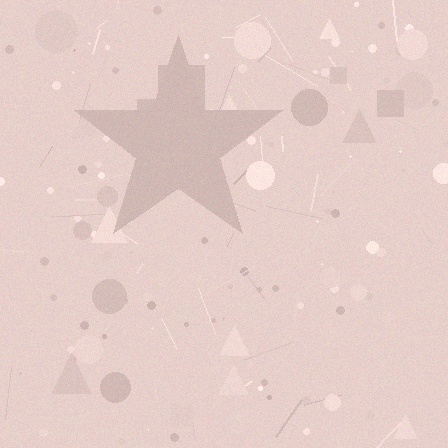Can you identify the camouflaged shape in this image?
The camouflaged shape is a star.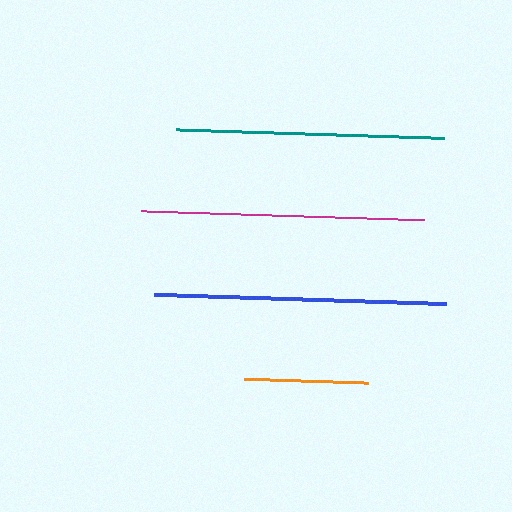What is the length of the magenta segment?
The magenta segment is approximately 283 pixels long.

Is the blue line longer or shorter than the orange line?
The blue line is longer than the orange line.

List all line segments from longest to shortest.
From longest to shortest: blue, magenta, teal, orange.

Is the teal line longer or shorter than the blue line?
The blue line is longer than the teal line.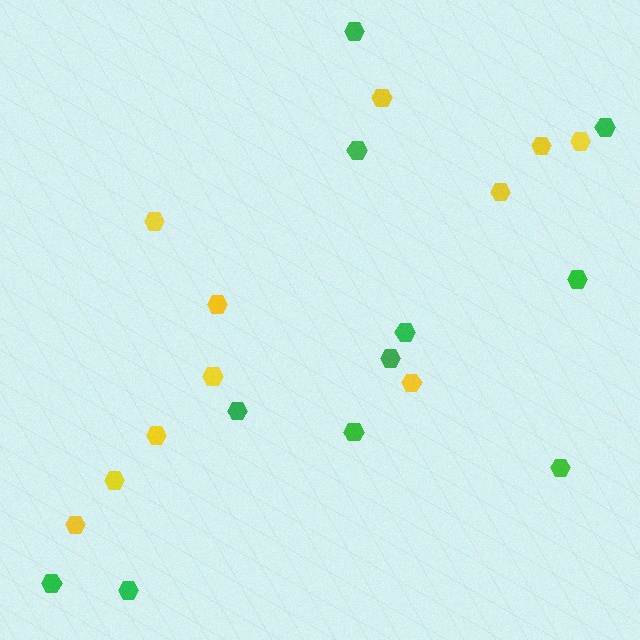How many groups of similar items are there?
There are 2 groups: one group of green hexagons (11) and one group of yellow hexagons (11).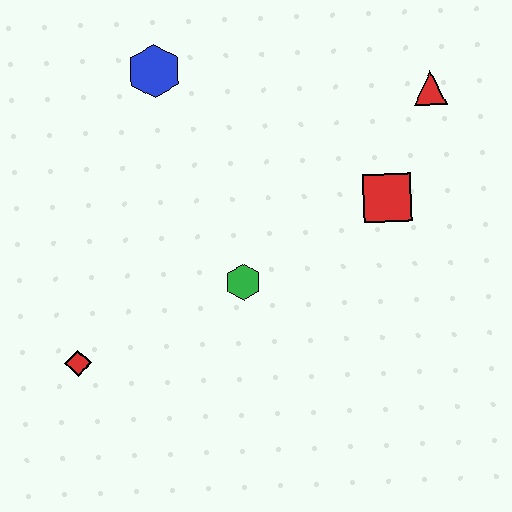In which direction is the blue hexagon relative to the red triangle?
The blue hexagon is to the left of the red triangle.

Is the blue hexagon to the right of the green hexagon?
No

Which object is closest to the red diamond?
The green hexagon is closest to the red diamond.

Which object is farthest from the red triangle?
The red diamond is farthest from the red triangle.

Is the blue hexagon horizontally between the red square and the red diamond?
Yes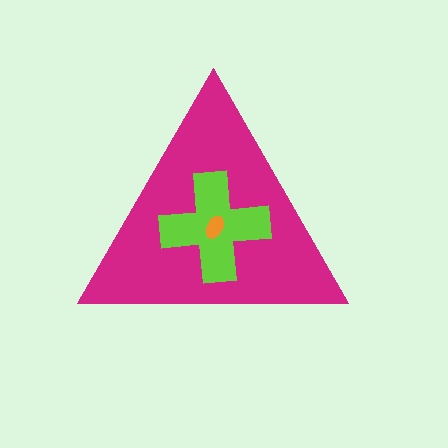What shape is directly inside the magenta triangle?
The lime cross.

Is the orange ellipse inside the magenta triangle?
Yes.